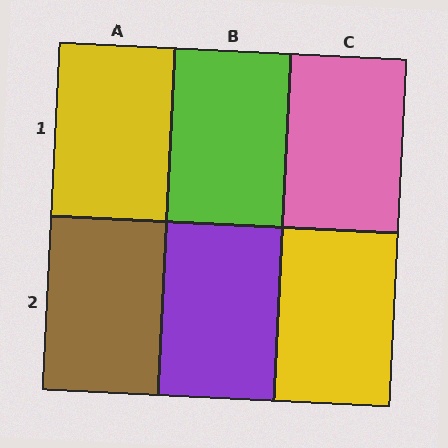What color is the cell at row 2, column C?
Yellow.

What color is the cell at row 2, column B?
Purple.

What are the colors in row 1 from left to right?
Yellow, lime, pink.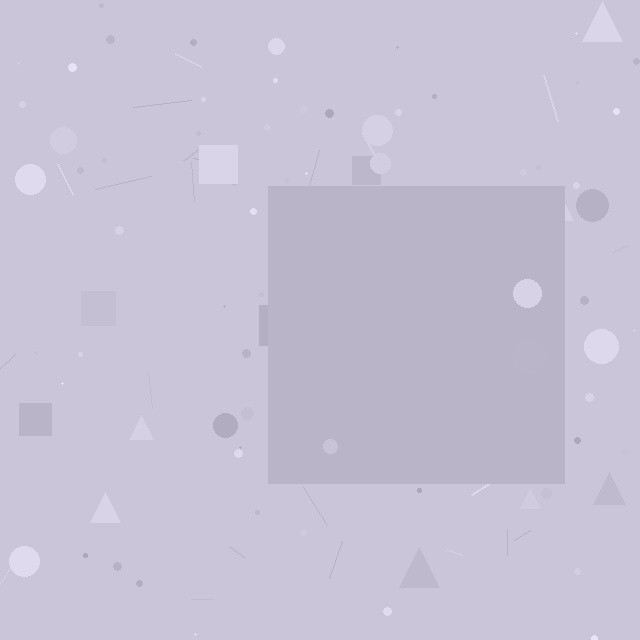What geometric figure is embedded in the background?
A square is embedded in the background.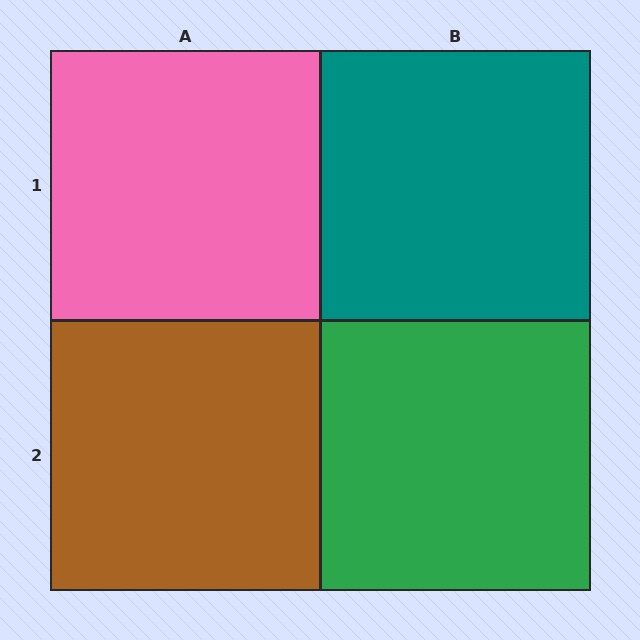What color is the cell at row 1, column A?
Pink.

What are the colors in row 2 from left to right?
Brown, green.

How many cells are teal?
1 cell is teal.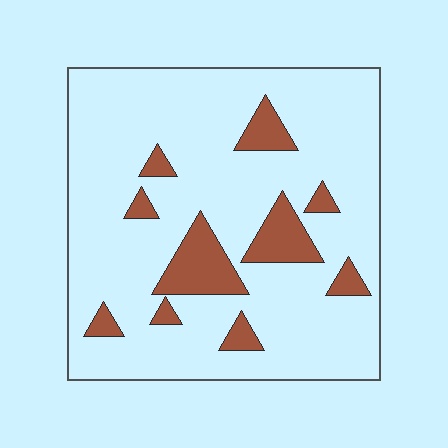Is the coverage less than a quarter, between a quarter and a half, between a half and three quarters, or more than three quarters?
Less than a quarter.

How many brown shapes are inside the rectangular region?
10.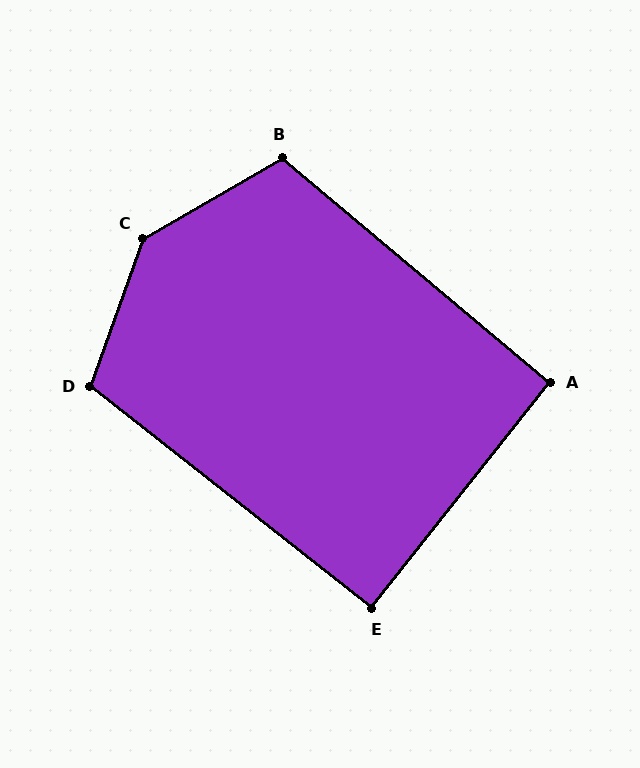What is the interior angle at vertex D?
Approximately 109 degrees (obtuse).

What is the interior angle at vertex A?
Approximately 92 degrees (approximately right).